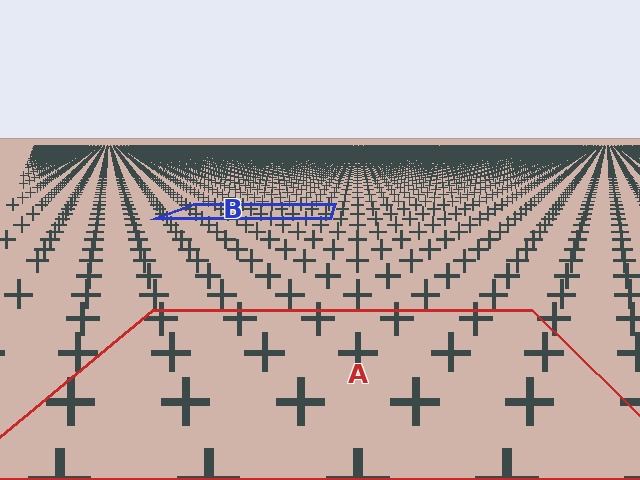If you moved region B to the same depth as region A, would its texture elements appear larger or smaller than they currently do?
They would appear larger. At a closer depth, the same texture elements are projected at a bigger on-screen size.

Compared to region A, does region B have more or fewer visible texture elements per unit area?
Region B has more texture elements per unit area — they are packed more densely because it is farther away.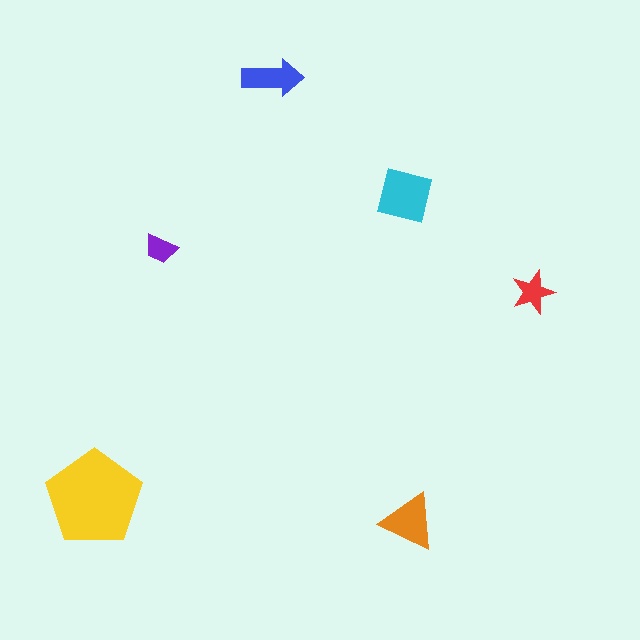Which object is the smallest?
The purple trapezoid.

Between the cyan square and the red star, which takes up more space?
The cyan square.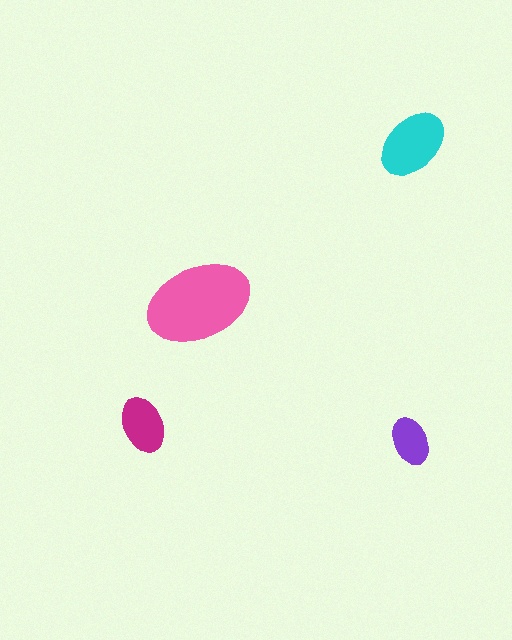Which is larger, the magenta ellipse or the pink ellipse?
The pink one.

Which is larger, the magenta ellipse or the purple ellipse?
The magenta one.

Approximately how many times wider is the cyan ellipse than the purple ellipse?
About 1.5 times wider.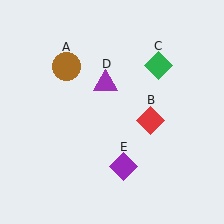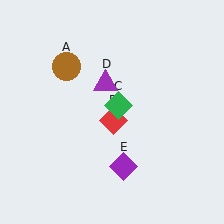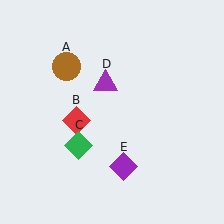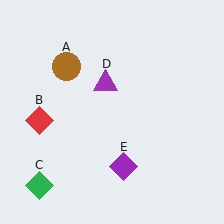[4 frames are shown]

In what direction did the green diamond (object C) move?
The green diamond (object C) moved down and to the left.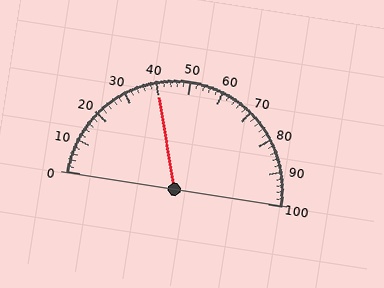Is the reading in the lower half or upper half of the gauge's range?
The reading is in the lower half of the range (0 to 100).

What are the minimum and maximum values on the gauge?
The gauge ranges from 0 to 100.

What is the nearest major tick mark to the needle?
The nearest major tick mark is 40.